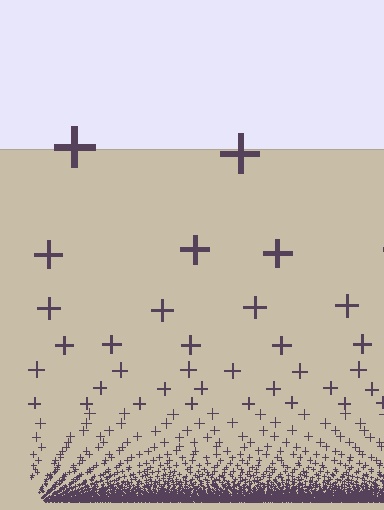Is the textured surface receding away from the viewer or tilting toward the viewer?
The surface appears to tilt toward the viewer. Texture elements get larger and sparser toward the top.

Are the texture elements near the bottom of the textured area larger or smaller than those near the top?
Smaller. The gradient is inverted — elements near the bottom are smaller and denser.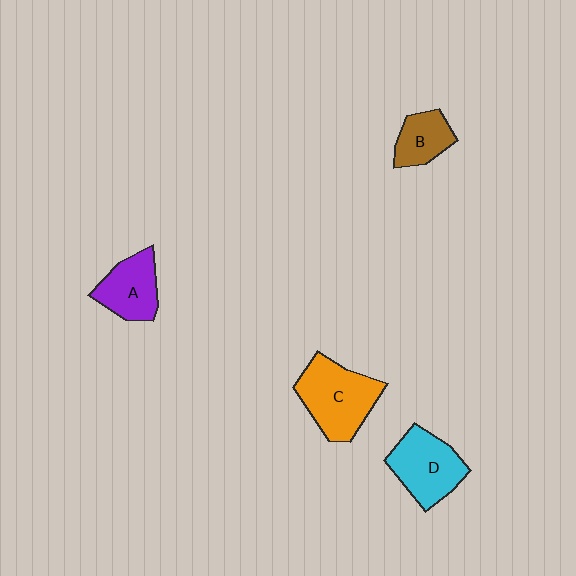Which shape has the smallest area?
Shape B (brown).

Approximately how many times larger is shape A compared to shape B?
Approximately 1.3 times.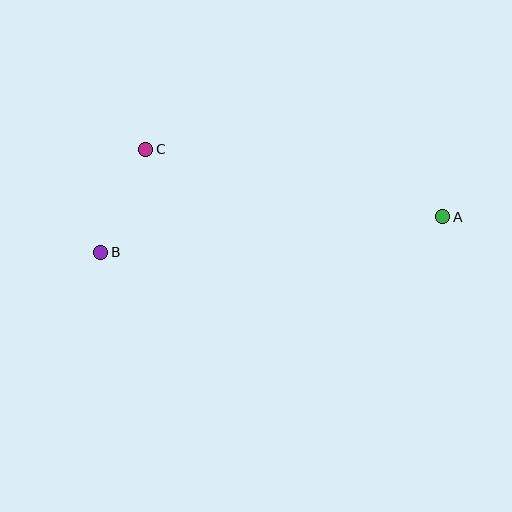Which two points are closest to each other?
Points B and C are closest to each other.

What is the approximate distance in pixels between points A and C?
The distance between A and C is approximately 305 pixels.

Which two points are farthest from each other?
Points A and B are farthest from each other.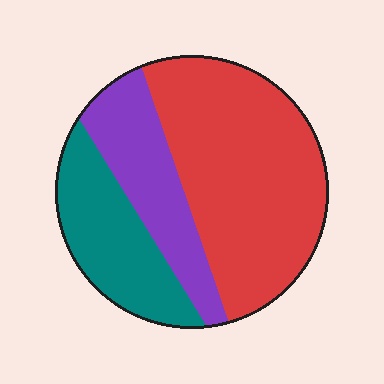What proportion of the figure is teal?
Teal takes up about one quarter (1/4) of the figure.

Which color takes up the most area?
Red, at roughly 55%.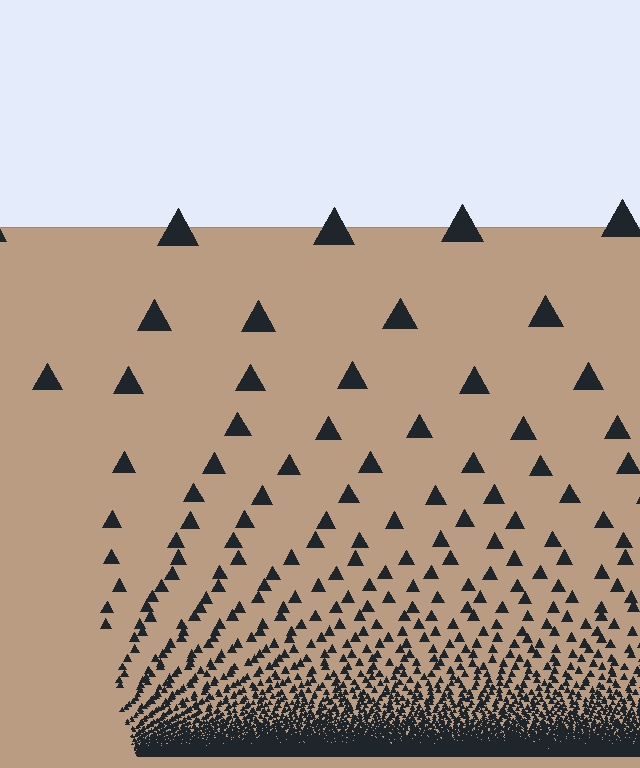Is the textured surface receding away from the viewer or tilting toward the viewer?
The surface appears to tilt toward the viewer. Texture elements get larger and sparser toward the top.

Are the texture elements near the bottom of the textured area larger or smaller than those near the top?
Smaller. The gradient is inverted — elements near the bottom are smaller and denser.